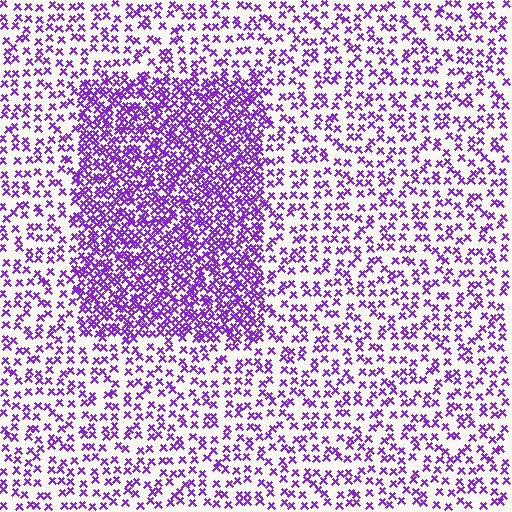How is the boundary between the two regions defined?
The boundary is defined by a change in element density (approximately 2.4x ratio). All elements are the same color, size, and shape.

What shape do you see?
I see a rectangle.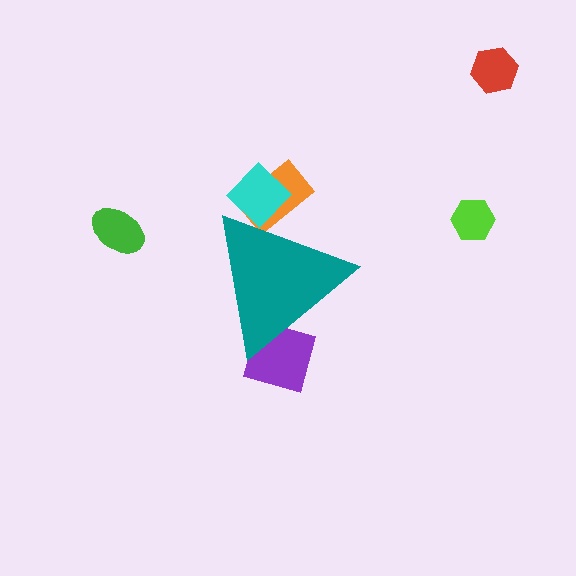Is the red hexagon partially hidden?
No, the red hexagon is fully visible.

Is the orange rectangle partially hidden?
Yes, the orange rectangle is partially hidden behind the teal triangle.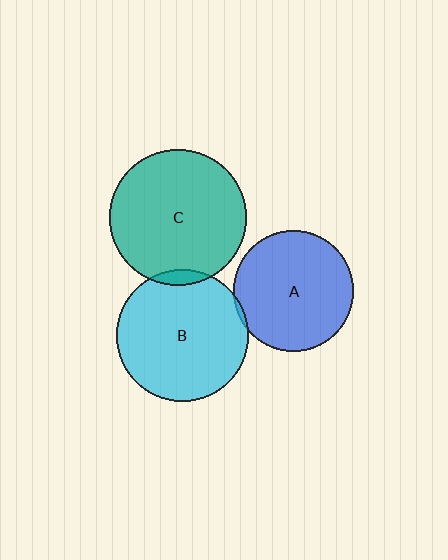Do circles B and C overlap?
Yes.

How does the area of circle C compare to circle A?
Approximately 1.3 times.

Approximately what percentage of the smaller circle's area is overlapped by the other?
Approximately 5%.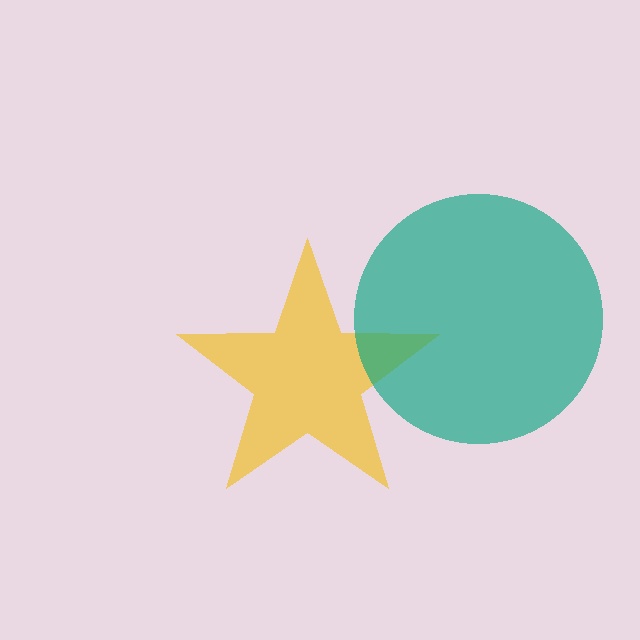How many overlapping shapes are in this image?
There are 2 overlapping shapes in the image.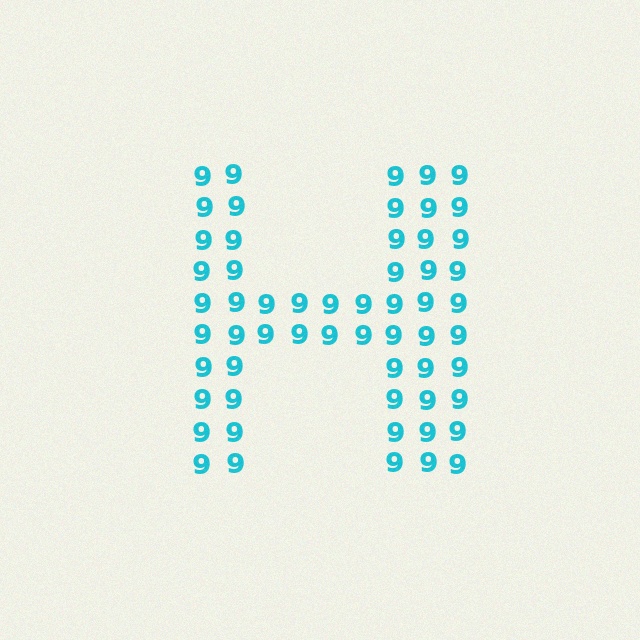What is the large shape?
The large shape is the letter H.